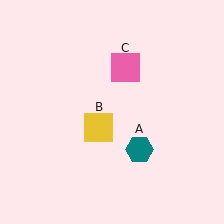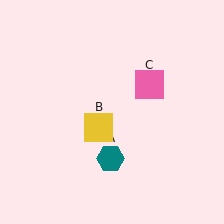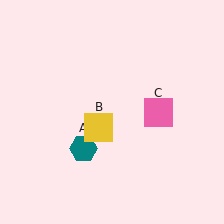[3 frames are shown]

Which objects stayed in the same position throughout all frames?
Yellow square (object B) remained stationary.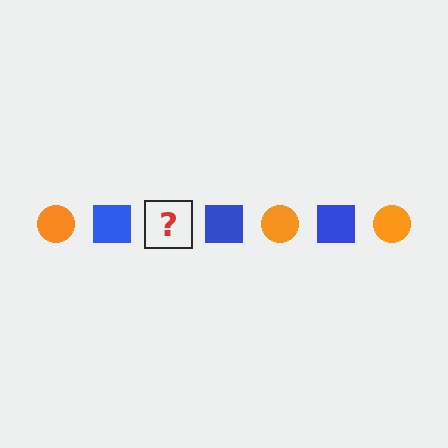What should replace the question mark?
The question mark should be replaced with an orange circle.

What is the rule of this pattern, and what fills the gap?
The rule is that the pattern alternates between orange circle and blue square. The gap should be filled with an orange circle.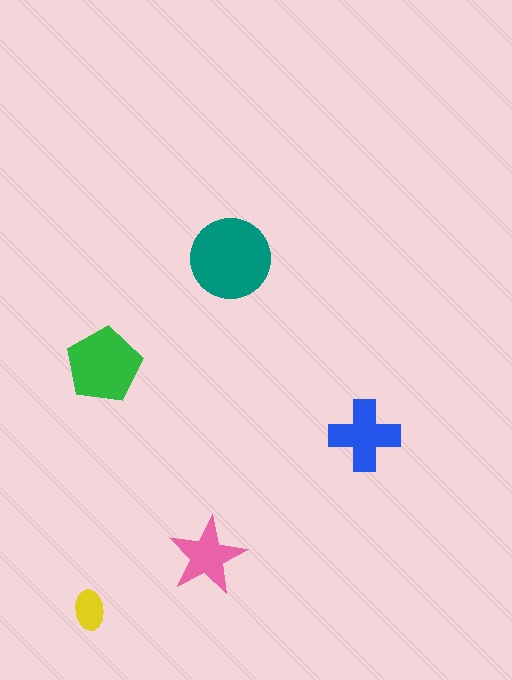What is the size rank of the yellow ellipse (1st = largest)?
5th.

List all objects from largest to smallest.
The teal circle, the green pentagon, the blue cross, the pink star, the yellow ellipse.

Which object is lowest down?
The yellow ellipse is bottommost.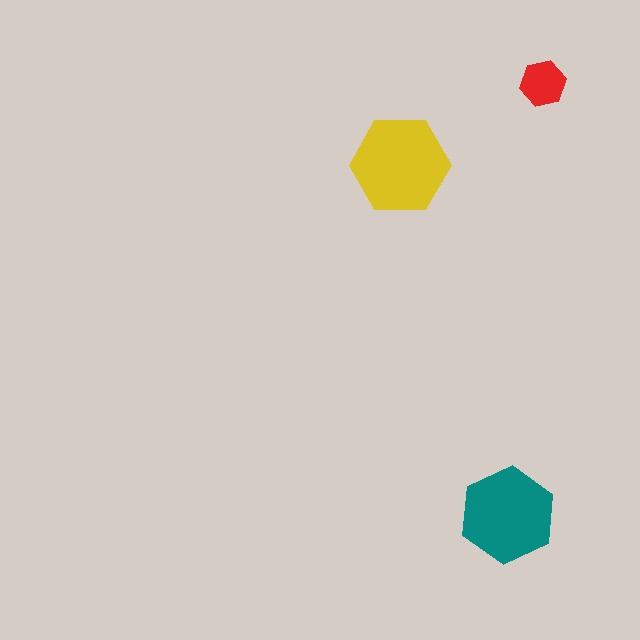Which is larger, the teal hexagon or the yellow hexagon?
The yellow one.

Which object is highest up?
The red hexagon is topmost.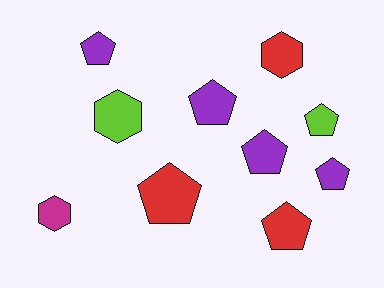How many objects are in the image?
There are 10 objects.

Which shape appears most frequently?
Pentagon, with 7 objects.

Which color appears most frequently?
Purple, with 4 objects.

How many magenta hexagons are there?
There is 1 magenta hexagon.